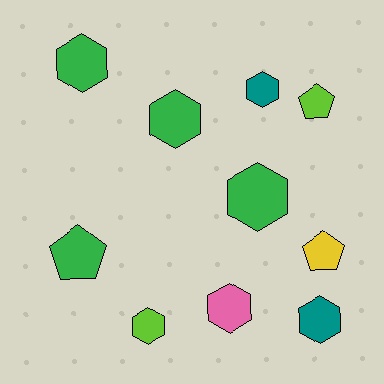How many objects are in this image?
There are 10 objects.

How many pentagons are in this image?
There are 3 pentagons.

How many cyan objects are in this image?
There are no cyan objects.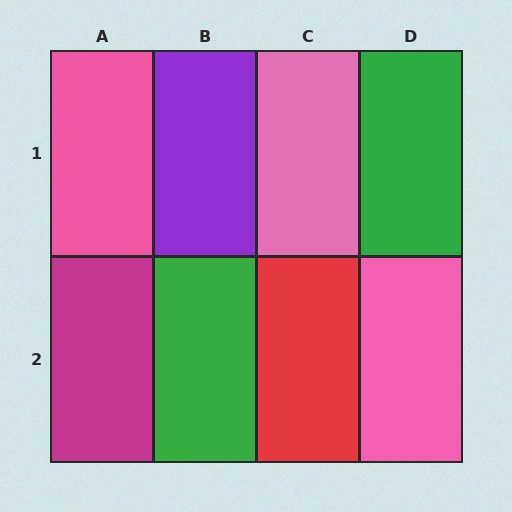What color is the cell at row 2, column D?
Pink.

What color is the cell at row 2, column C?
Red.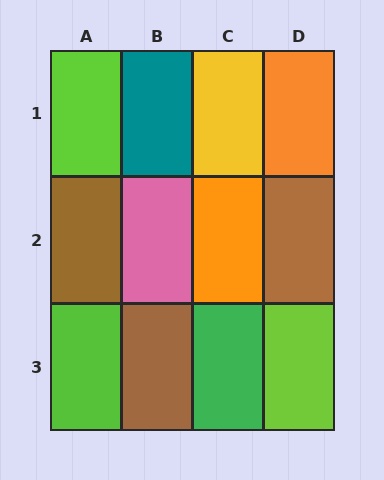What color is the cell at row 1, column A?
Lime.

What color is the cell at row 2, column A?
Brown.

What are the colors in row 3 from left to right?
Lime, brown, green, lime.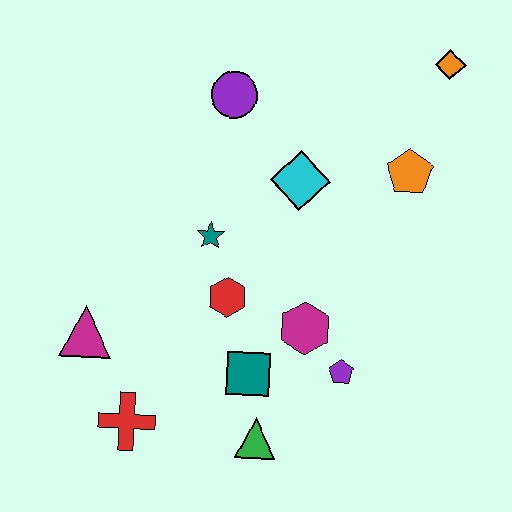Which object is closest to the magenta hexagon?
The purple pentagon is closest to the magenta hexagon.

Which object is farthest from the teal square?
The orange diamond is farthest from the teal square.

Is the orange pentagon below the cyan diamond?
No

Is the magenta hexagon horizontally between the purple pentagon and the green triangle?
Yes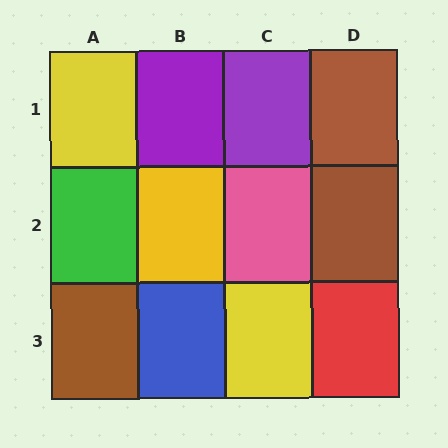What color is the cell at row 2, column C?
Pink.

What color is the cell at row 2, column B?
Yellow.